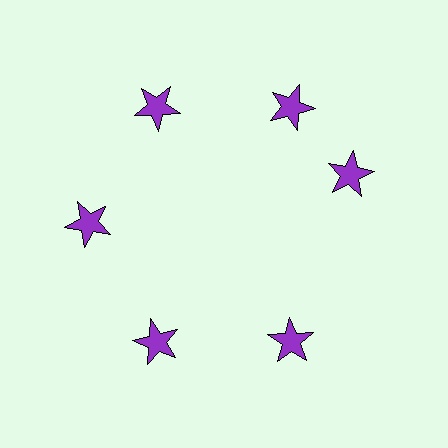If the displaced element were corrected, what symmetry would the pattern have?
It would have 6-fold rotational symmetry — the pattern would map onto itself every 60 degrees.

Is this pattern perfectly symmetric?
No. The 6 purple stars are arranged in a ring, but one element near the 3 o'clock position is rotated out of alignment along the ring, breaking the 6-fold rotational symmetry.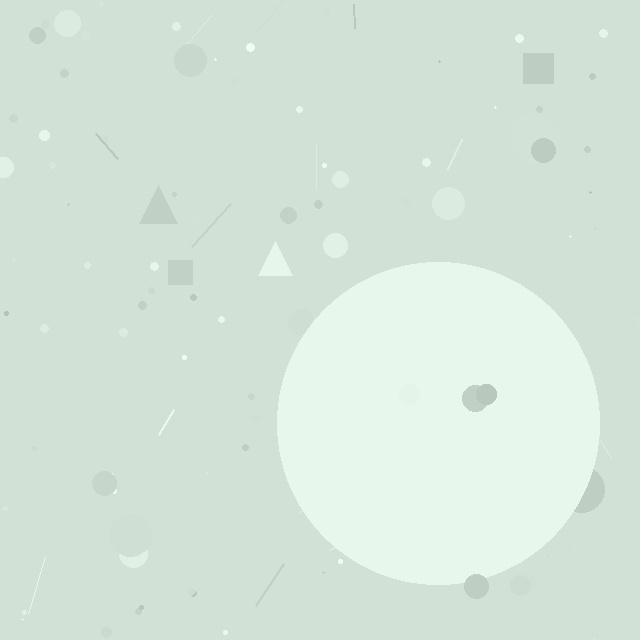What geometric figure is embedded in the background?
A circle is embedded in the background.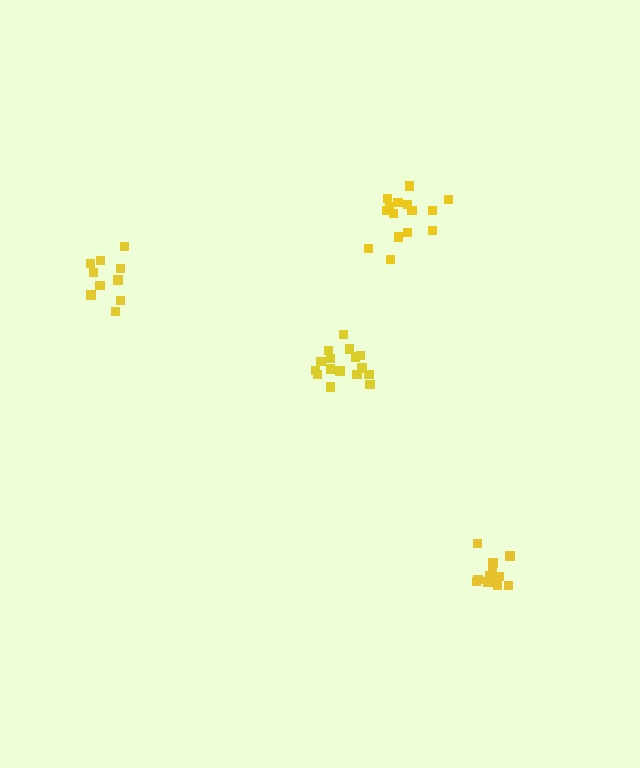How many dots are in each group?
Group 1: 11 dots, Group 2: 10 dots, Group 3: 16 dots, Group 4: 15 dots (52 total).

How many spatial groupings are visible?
There are 4 spatial groupings.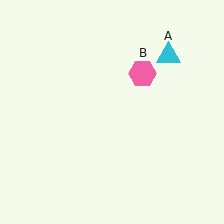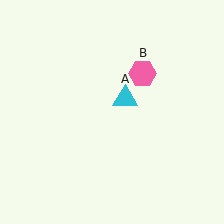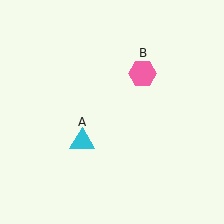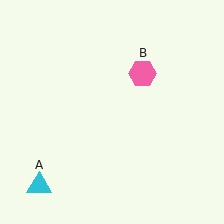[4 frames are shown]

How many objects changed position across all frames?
1 object changed position: cyan triangle (object A).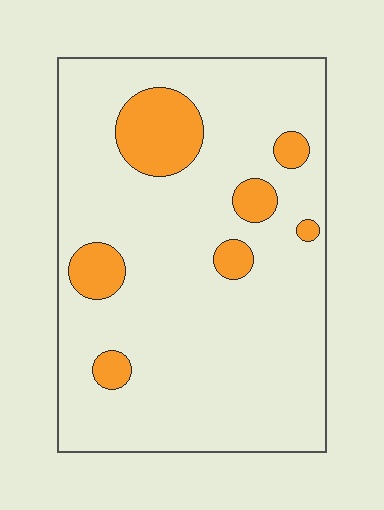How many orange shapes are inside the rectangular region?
7.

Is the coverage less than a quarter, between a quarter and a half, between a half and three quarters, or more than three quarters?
Less than a quarter.